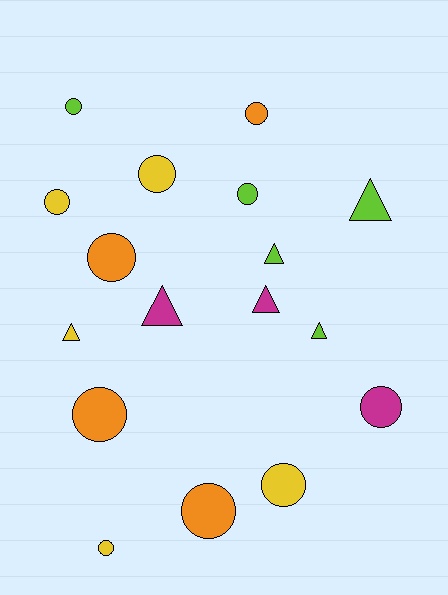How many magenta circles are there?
There is 1 magenta circle.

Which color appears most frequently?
Yellow, with 5 objects.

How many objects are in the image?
There are 17 objects.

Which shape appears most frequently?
Circle, with 11 objects.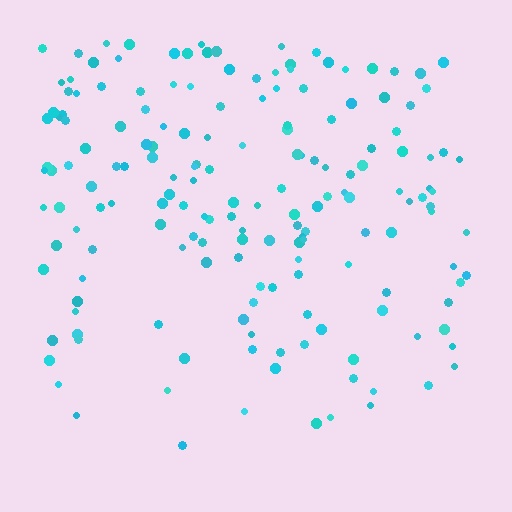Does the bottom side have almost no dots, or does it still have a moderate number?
Still a moderate number, just noticeably fewer than the top.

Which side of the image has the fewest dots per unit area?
The bottom.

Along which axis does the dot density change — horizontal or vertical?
Vertical.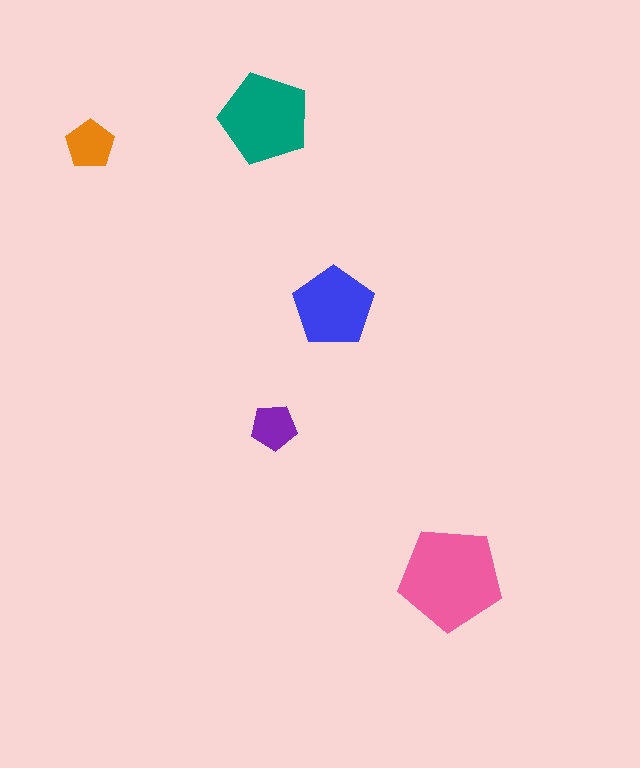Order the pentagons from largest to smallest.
the pink one, the teal one, the blue one, the orange one, the purple one.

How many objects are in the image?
There are 5 objects in the image.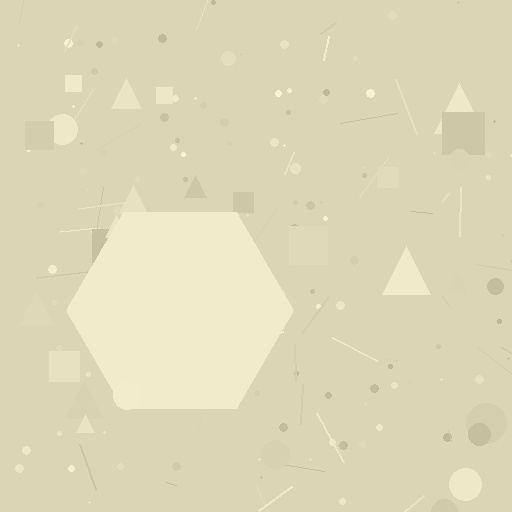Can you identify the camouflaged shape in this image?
The camouflaged shape is a hexagon.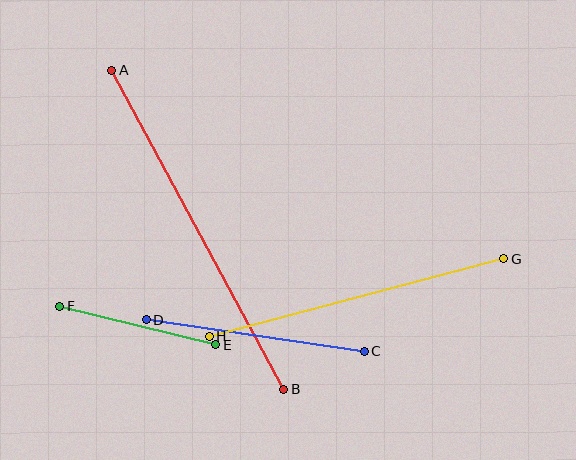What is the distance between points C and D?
The distance is approximately 220 pixels.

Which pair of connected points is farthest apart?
Points A and B are farthest apart.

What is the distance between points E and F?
The distance is approximately 161 pixels.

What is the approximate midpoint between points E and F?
The midpoint is at approximately (138, 326) pixels.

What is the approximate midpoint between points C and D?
The midpoint is at approximately (256, 336) pixels.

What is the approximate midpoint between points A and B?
The midpoint is at approximately (198, 230) pixels.